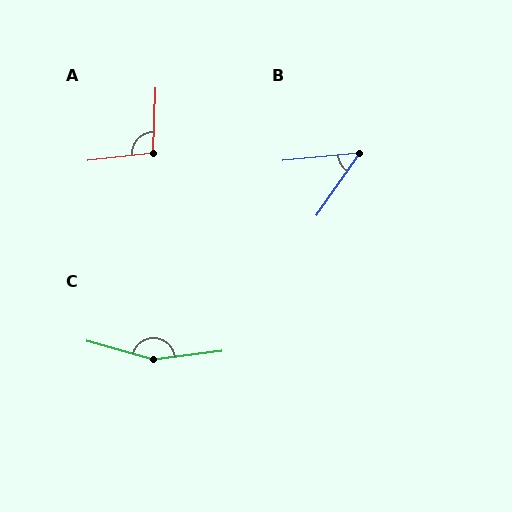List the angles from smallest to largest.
B (50°), A (98°), C (157°).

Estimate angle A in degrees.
Approximately 98 degrees.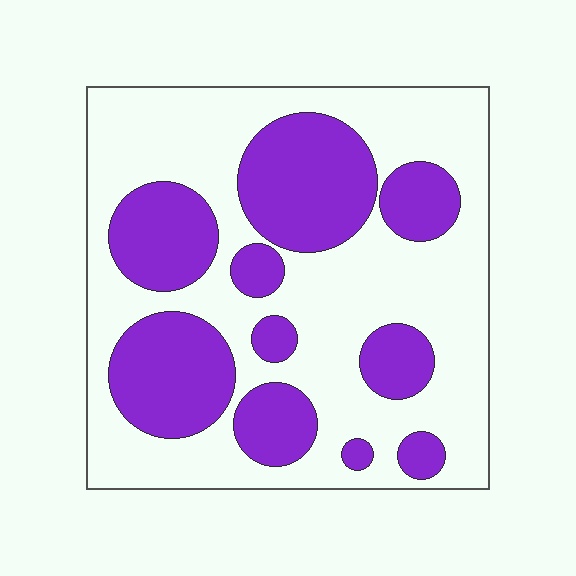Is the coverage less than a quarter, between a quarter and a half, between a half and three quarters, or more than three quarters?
Between a quarter and a half.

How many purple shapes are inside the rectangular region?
10.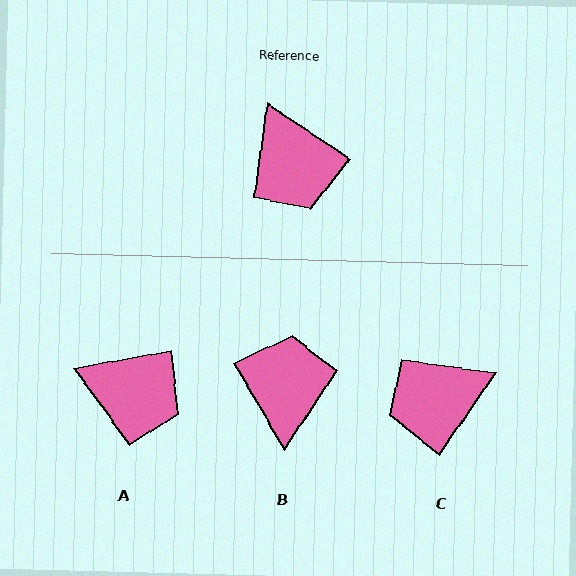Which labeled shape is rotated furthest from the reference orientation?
B, about 154 degrees away.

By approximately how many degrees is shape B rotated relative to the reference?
Approximately 154 degrees counter-clockwise.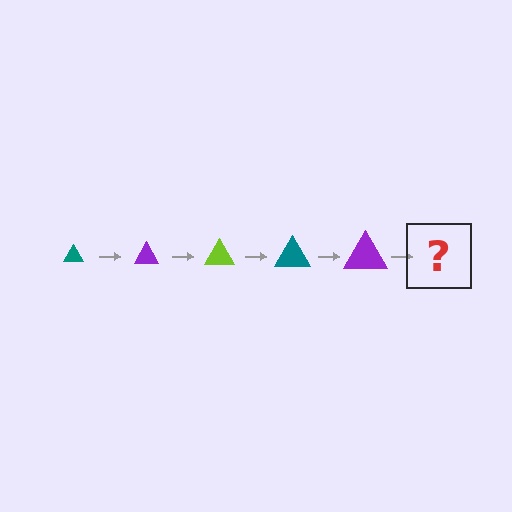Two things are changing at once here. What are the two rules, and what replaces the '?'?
The two rules are that the triangle grows larger each step and the color cycles through teal, purple, and lime. The '?' should be a lime triangle, larger than the previous one.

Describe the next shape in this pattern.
It should be a lime triangle, larger than the previous one.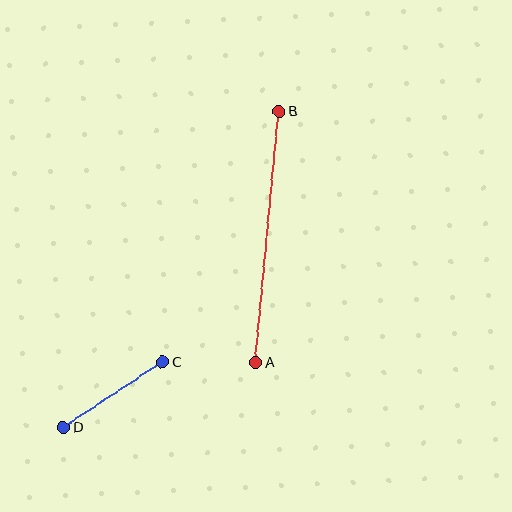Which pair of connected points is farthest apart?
Points A and B are farthest apart.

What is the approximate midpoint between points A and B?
The midpoint is at approximately (267, 237) pixels.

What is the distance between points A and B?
The distance is approximately 252 pixels.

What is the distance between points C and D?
The distance is approximately 119 pixels.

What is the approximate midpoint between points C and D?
The midpoint is at approximately (113, 395) pixels.